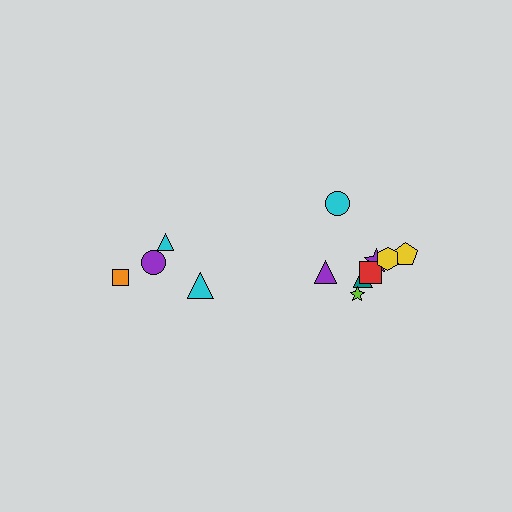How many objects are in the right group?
There are 8 objects.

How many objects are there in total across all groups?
There are 12 objects.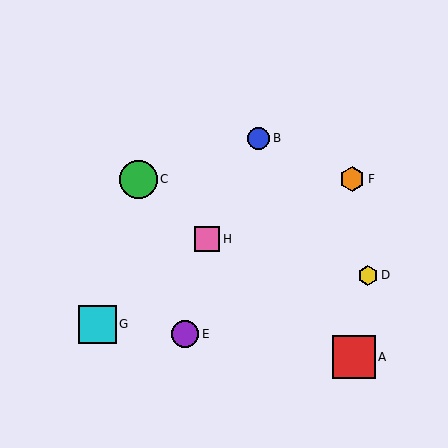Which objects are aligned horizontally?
Objects C, F are aligned horizontally.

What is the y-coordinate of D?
Object D is at y≈275.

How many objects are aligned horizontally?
2 objects (C, F) are aligned horizontally.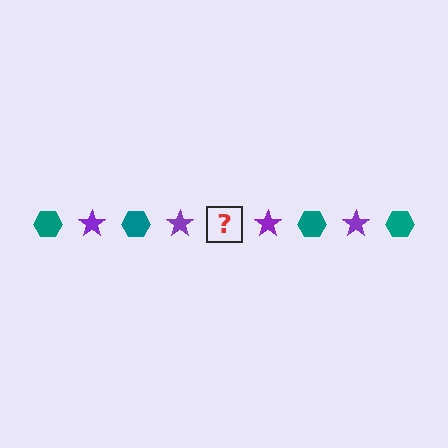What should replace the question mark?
The question mark should be replaced with a teal hexagon.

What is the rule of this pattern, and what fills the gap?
The rule is that the pattern alternates between teal hexagon and purple star. The gap should be filled with a teal hexagon.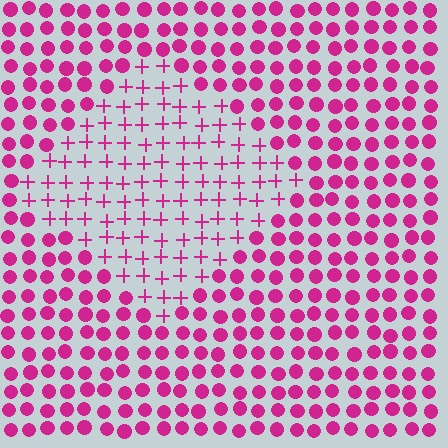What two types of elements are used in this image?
The image uses plus signs inside the diamond region and circles outside it.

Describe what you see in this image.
The image is filled with small magenta elements arranged in a uniform grid. A diamond-shaped region contains plus signs, while the surrounding area contains circles. The boundary is defined purely by the change in element shape.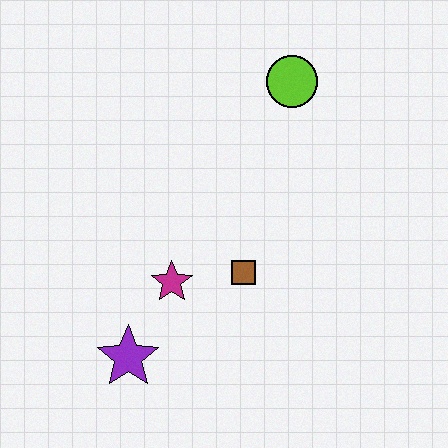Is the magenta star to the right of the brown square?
No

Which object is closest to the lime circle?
The brown square is closest to the lime circle.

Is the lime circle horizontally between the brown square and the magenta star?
No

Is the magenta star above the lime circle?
No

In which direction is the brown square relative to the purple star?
The brown square is to the right of the purple star.